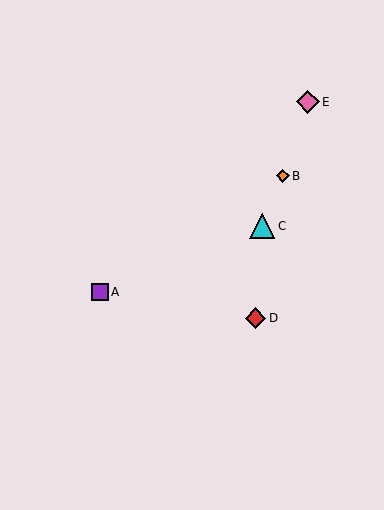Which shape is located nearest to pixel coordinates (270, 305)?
The red diamond (labeled D) at (255, 318) is nearest to that location.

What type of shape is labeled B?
Shape B is an orange diamond.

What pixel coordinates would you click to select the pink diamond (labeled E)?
Click at (308, 102) to select the pink diamond E.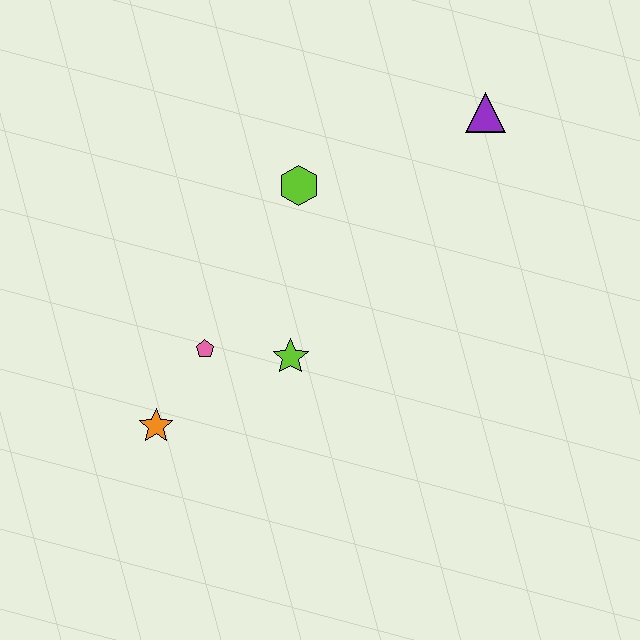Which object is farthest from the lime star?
The purple triangle is farthest from the lime star.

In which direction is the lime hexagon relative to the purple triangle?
The lime hexagon is to the left of the purple triangle.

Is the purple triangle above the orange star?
Yes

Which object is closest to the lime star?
The pink pentagon is closest to the lime star.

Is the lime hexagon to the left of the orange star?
No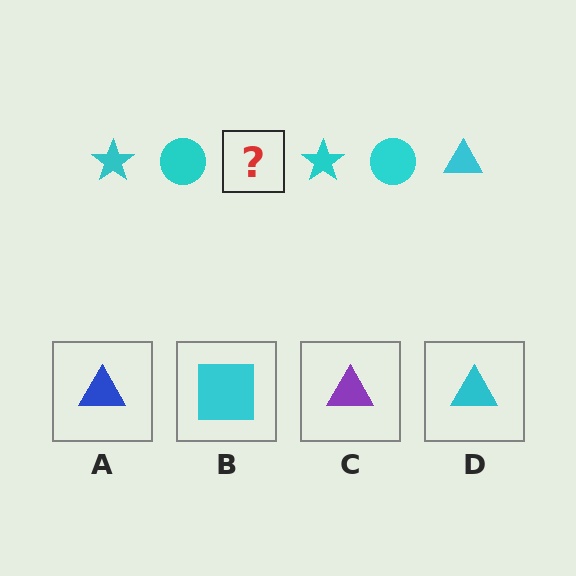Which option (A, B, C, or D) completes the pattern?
D.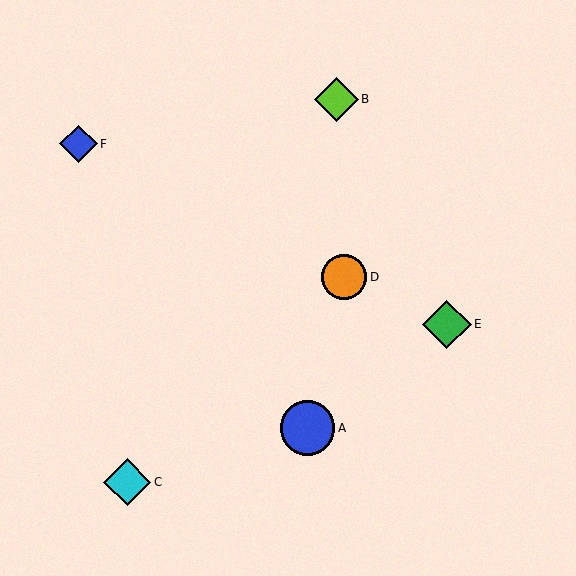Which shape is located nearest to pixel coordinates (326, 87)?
The lime diamond (labeled B) at (336, 99) is nearest to that location.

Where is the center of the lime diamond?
The center of the lime diamond is at (336, 99).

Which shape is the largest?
The blue circle (labeled A) is the largest.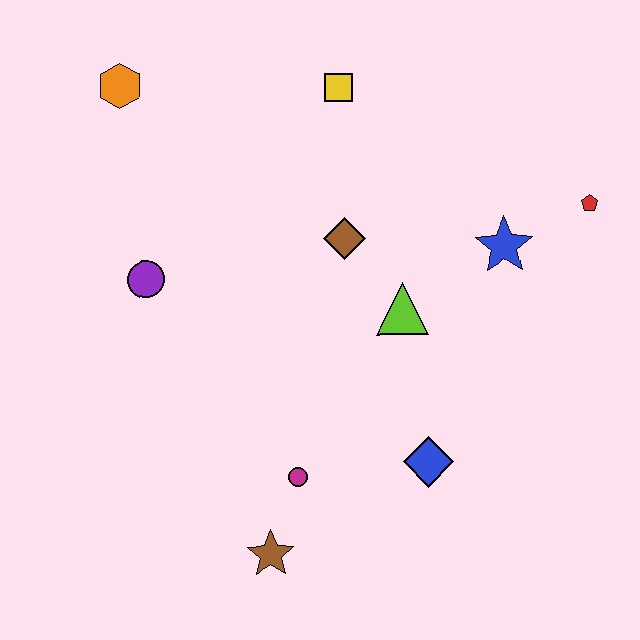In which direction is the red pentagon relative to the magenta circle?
The red pentagon is to the right of the magenta circle.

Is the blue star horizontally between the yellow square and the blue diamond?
No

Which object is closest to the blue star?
The red pentagon is closest to the blue star.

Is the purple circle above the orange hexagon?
No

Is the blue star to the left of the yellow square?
No